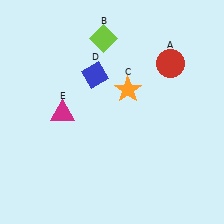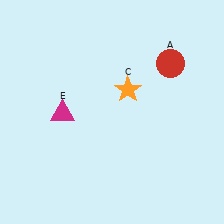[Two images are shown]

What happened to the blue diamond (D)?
The blue diamond (D) was removed in Image 2. It was in the top-left area of Image 1.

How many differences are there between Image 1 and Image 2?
There are 2 differences between the two images.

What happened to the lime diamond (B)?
The lime diamond (B) was removed in Image 2. It was in the top-left area of Image 1.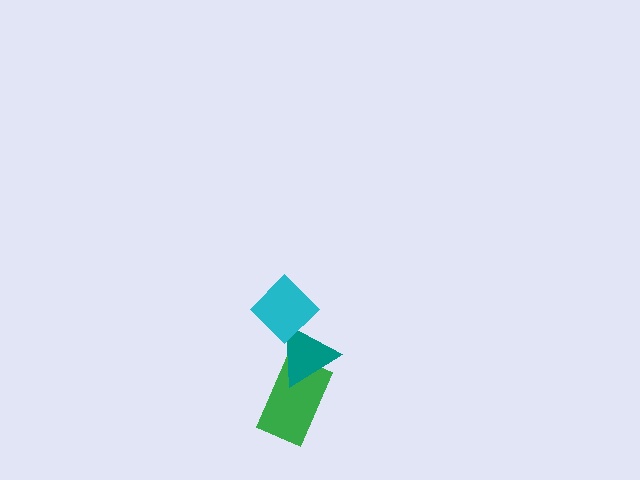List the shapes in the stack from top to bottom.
From top to bottom: the cyan diamond, the teal triangle, the green rectangle.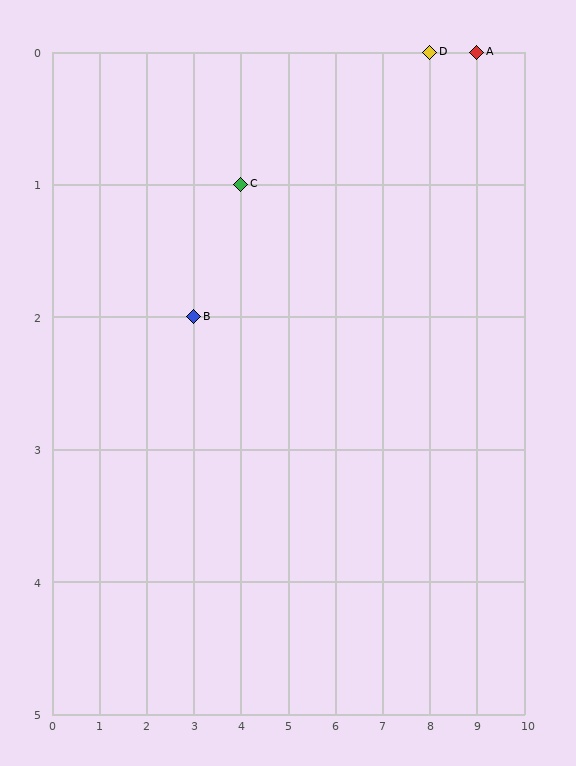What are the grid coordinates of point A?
Point A is at grid coordinates (9, 0).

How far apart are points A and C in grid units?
Points A and C are 5 columns and 1 row apart (about 5.1 grid units diagonally).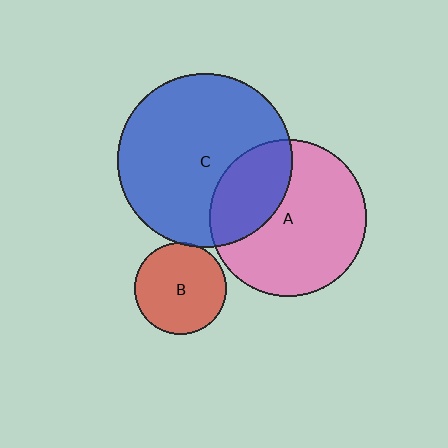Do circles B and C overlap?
Yes.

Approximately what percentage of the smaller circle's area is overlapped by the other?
Approximately 5%.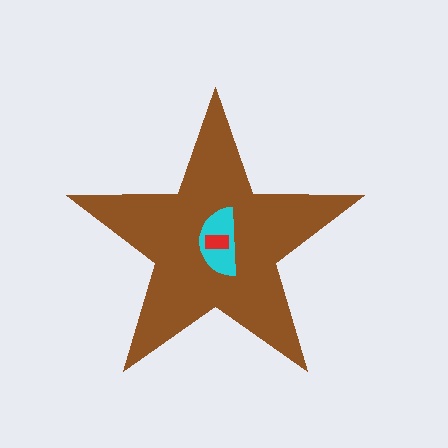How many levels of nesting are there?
3.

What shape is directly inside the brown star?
The cyan semicircle.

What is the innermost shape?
The red rectangle.